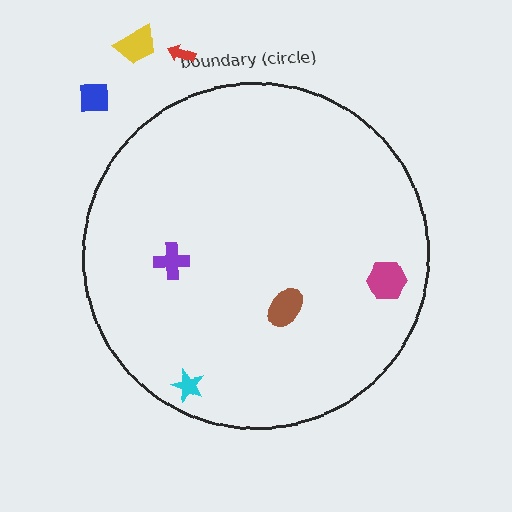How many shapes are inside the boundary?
4 inside, 3 outside.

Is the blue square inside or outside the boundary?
Outside.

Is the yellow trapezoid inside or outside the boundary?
Outside.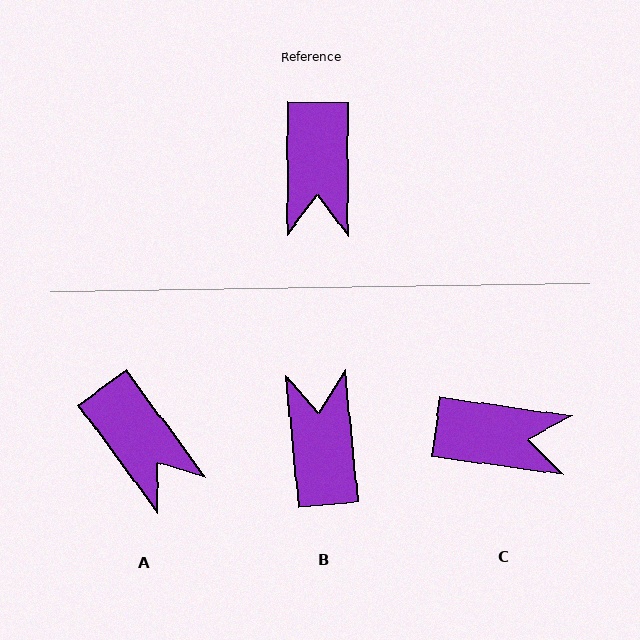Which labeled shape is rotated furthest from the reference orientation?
B, about 175 degrees away.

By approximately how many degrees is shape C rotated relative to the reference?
Approximately 82 degrees counter-clockwise.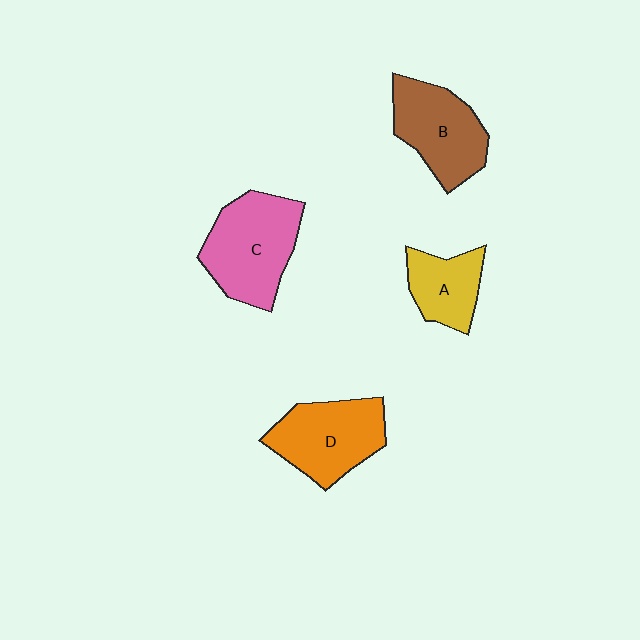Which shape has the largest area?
Shape C (pink).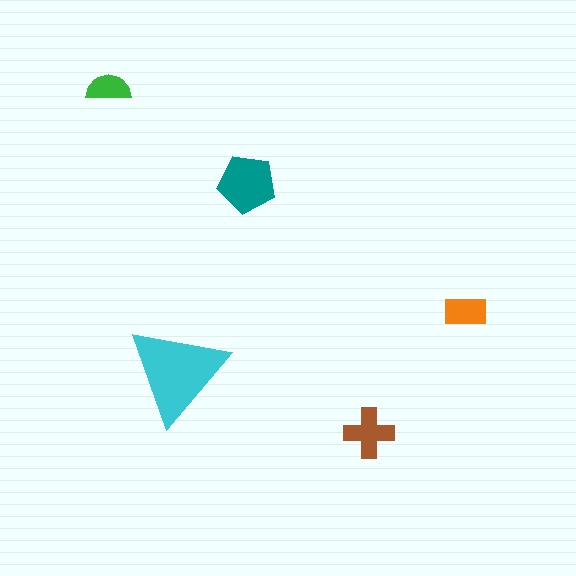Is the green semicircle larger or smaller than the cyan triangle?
Smaller.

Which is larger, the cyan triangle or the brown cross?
The cyan triangle.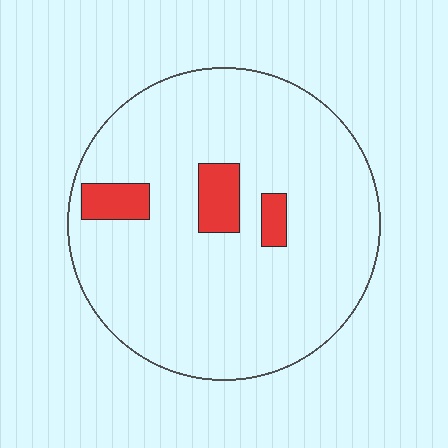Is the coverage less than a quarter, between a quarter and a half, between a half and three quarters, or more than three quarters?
Less than a quarter.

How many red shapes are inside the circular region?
3.